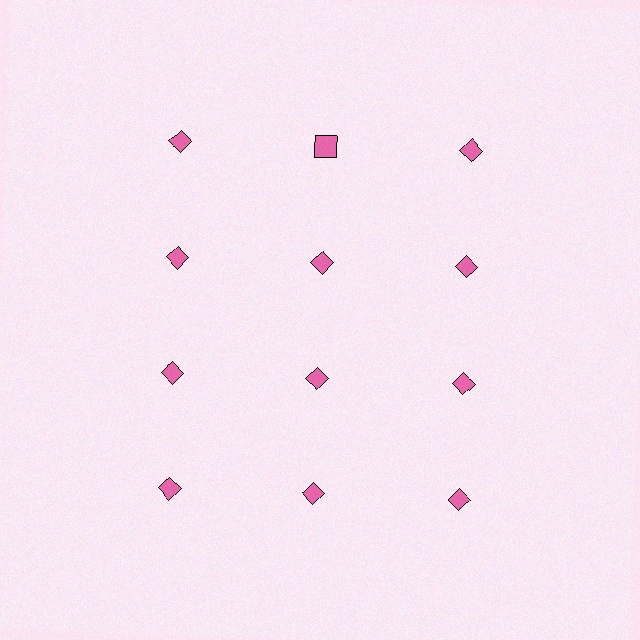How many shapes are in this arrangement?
There are 12 shapes arranged in a grid pattern.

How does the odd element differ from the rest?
It has a different shape: square instead of diamond.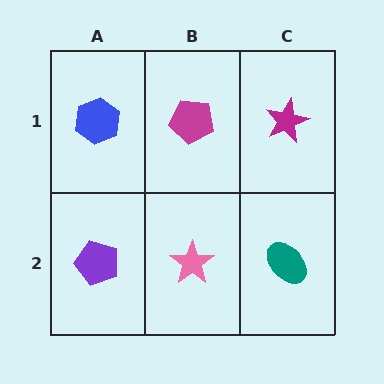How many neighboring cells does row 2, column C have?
2.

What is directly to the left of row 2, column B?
A purple pentagon.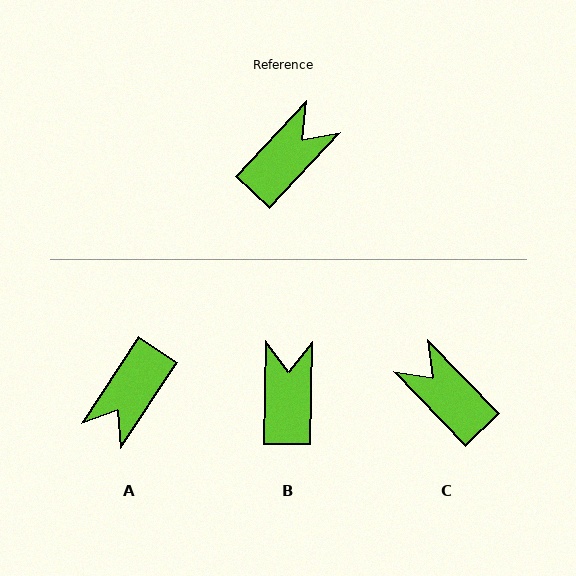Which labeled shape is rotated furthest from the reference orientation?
A, about 171 degrees away.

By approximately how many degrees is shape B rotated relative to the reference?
Approximately 42 degrees counter-clockwise.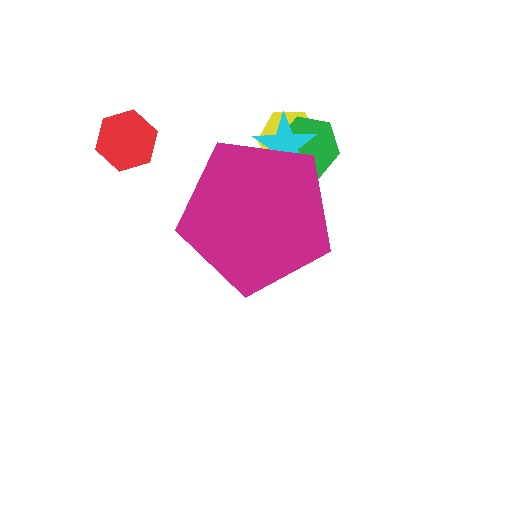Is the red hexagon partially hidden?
No, the red hexagon is fully visible.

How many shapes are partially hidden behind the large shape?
3 shapes are partially hidden.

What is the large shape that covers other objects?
A magenta pentagon.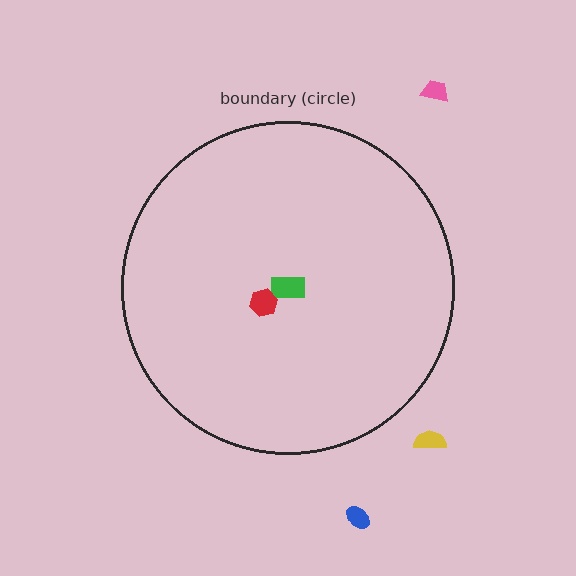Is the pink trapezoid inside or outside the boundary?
Outside.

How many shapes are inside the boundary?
2 inside, 3 outside.